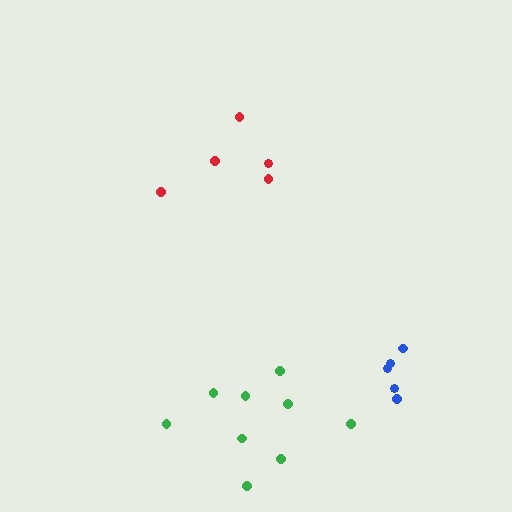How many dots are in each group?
Group 1: 5 dots, Group 2: 9 dots, Group 3: 5 dots (19 total).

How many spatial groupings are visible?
There are 3 spatial groupings.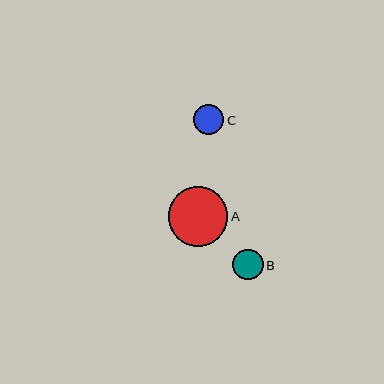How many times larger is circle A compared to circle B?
Circle A is approximately 2.0 times the size of circle B.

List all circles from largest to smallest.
From largest to smallest: A, C, B.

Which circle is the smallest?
Circle B is the smallest with a size of approximately 30 pixels.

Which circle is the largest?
Circle A is the largest with a size of approximately 59 pixels.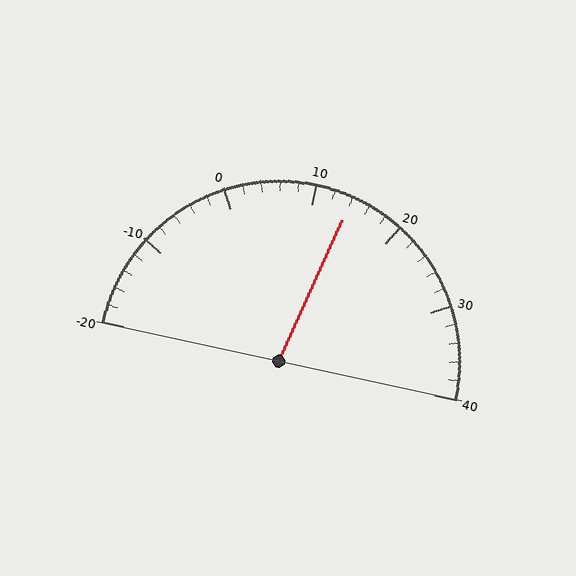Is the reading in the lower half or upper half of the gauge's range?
The reading is in the upper half of the range (-20 to 40).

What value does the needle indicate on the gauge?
The needle indicates approximately 14.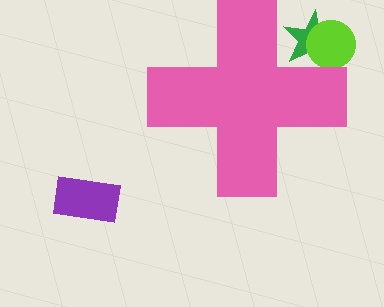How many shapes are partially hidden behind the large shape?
2 shapes are partially hidden.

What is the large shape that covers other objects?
A pink cross.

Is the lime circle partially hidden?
Yes, the lime circle is partially hidden behind the pink cross.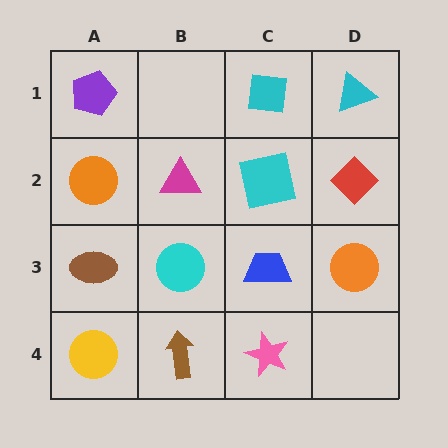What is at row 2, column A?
An orange circle.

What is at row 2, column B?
A magenta triangle.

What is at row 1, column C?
A cyan square.